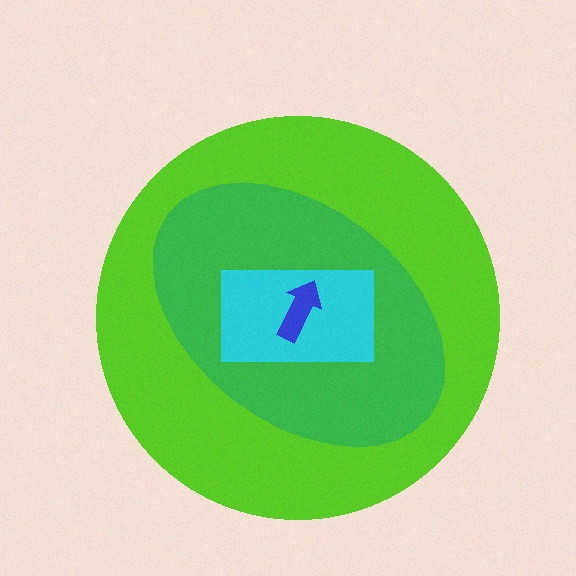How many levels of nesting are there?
4.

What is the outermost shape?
The lime circle.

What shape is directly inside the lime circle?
The green ellipse.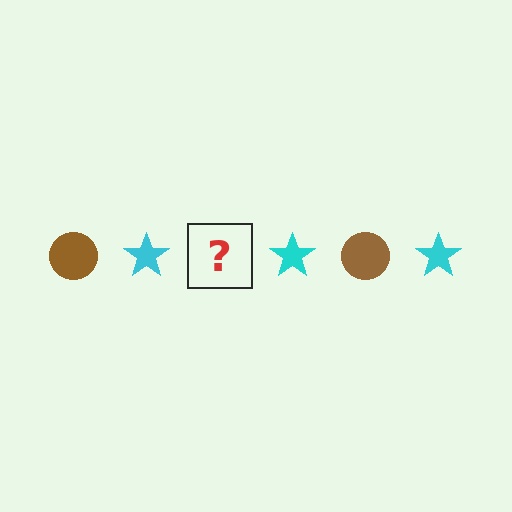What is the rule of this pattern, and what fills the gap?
The rule is that the pattern alternates between brown circle and cyan star. The gap should be filled with a brown circle.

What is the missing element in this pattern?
The missing element is a brown circle.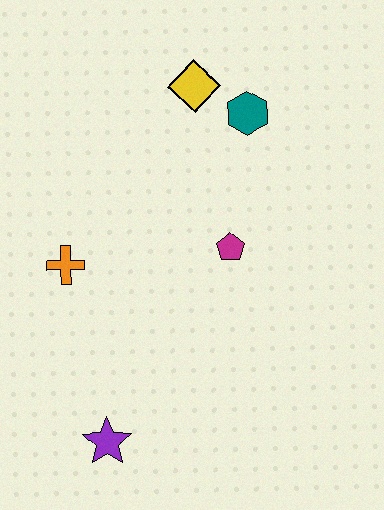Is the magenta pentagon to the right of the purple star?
Yes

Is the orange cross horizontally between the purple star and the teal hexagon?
No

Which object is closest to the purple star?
The orange cross is closest to the purple star.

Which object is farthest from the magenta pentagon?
The purple star is farthest from the magenta pentagon.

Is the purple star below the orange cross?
Yes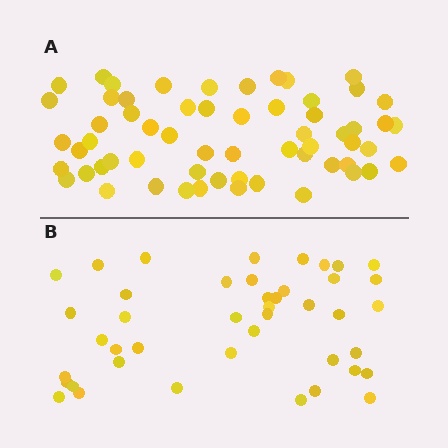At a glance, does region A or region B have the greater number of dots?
Region A (the top region) has more dots.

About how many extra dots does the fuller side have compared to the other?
Region A has approximately 15 more dots than region B.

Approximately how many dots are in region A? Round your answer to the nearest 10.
About 60 dots.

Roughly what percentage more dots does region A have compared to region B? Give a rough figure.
About 40% more.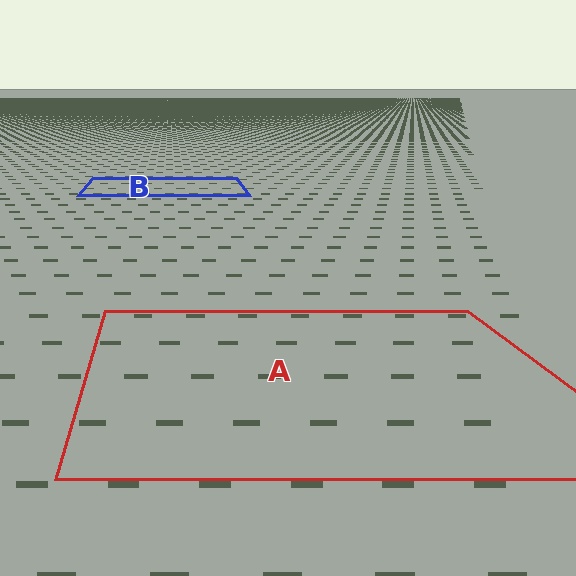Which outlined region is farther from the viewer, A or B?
Region B is farther from the viewer — the texture elements inside it appear smaller and more densely packed.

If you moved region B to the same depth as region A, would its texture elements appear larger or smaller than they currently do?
They would appear larger. At a closer depth, the same texture elements are projected at a bigger on-screen size.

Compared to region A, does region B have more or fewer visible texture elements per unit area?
Region B has more texture elements per unit area — they are packed more densely because it is farther away.